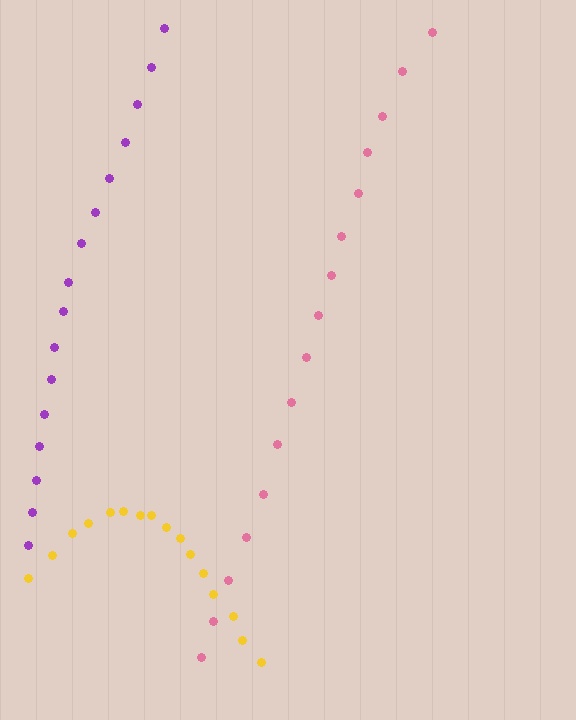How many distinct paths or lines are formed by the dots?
There are 3 distinct paths.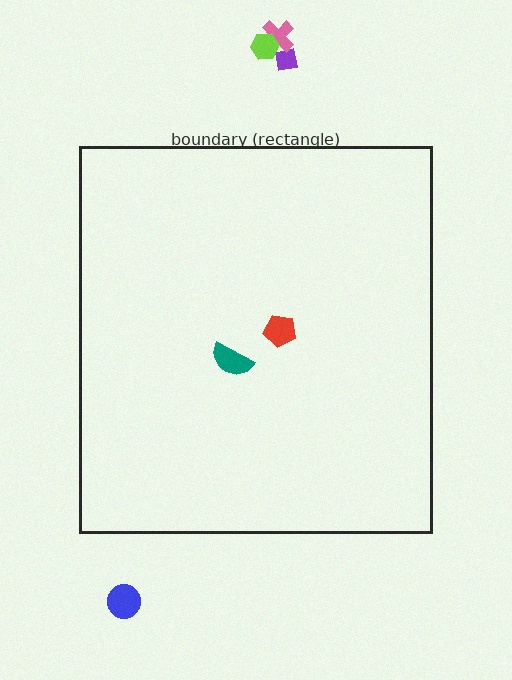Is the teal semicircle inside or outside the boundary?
Inside.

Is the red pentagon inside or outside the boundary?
Inside.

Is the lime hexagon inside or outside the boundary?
Outside.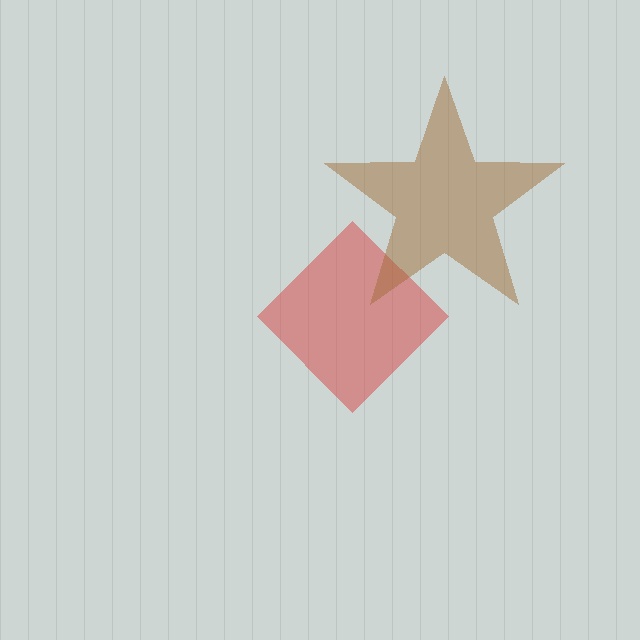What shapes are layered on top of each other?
The layered shapes are: a red diamond, a brown star.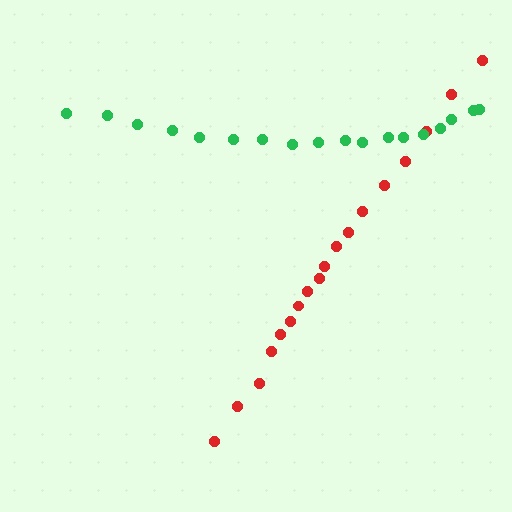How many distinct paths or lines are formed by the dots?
There are 2 distinct paths.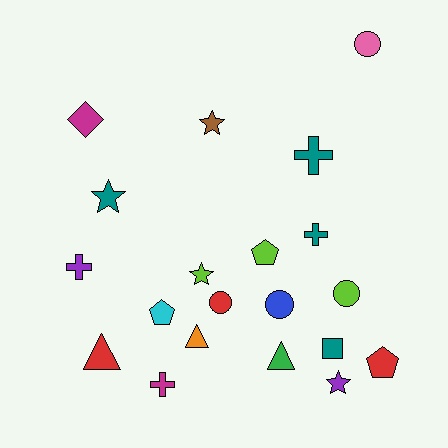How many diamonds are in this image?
There is 1 diamond.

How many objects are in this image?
There are 20 objects.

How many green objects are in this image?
There is 1 green object.